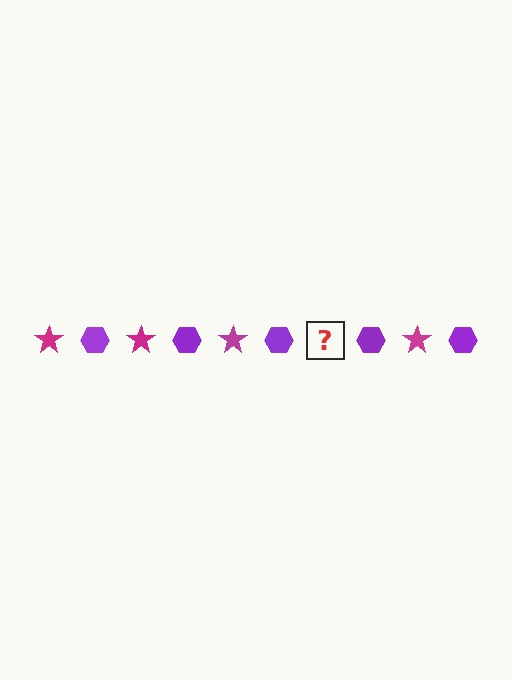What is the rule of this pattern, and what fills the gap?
The rule is that the pattern alternates between magenta star and purple hexagon. The gap should be filled with a magenta star.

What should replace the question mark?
The question mark should be replaced with a magenta star.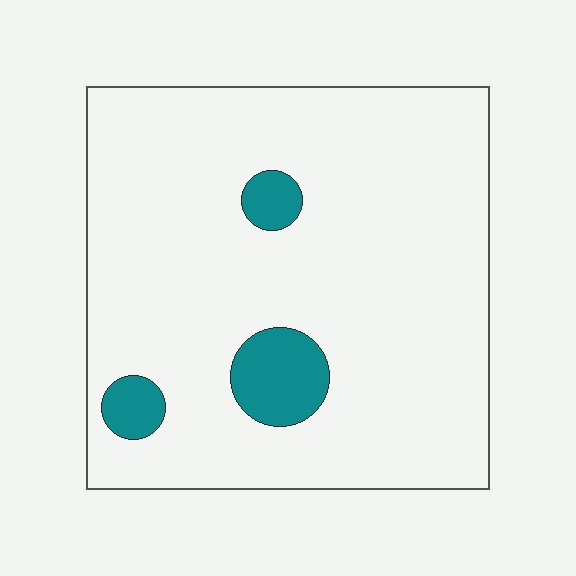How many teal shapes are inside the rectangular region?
3.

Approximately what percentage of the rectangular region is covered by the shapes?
Approximately 10%.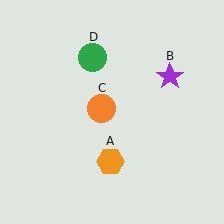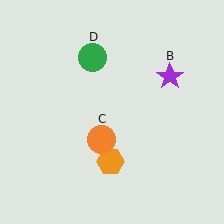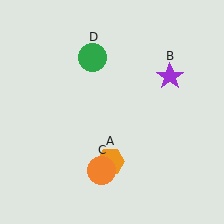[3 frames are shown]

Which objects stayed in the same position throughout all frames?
Orange hexagon (object A) and purple star (object B) and green circle (object D) remained stationary.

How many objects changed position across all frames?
1 object changed position: orange circle (object C).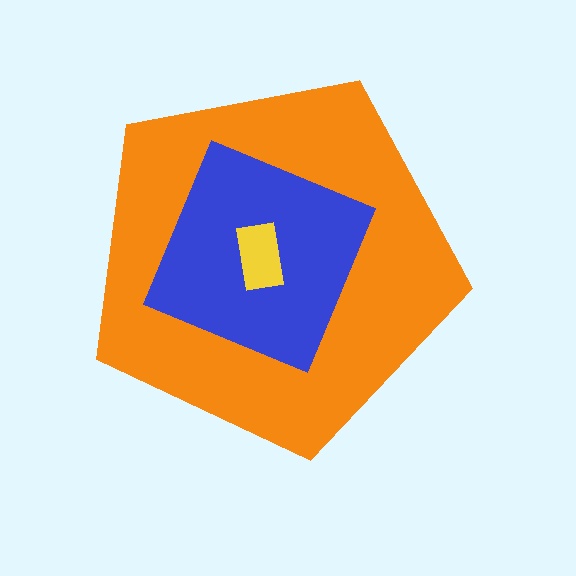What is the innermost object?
The yellow rectangle.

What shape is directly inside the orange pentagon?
The blue diamond.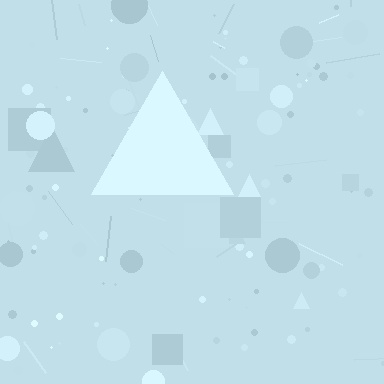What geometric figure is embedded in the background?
A triangle is embedded in the background.